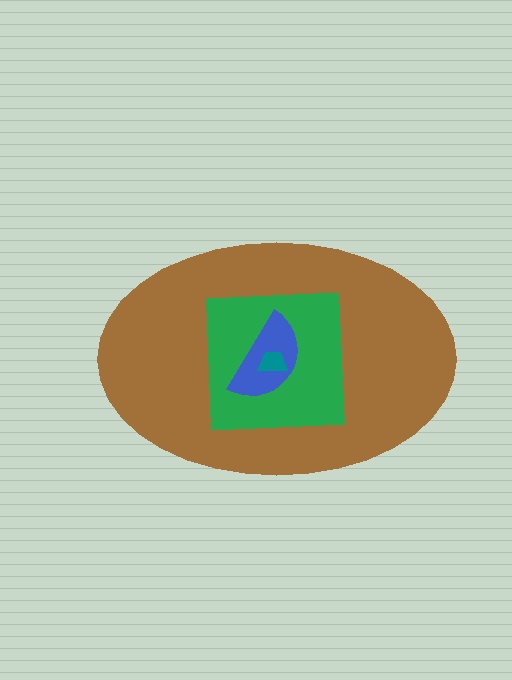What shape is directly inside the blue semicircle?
The teal trapezoid.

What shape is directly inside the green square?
The blue semicircle.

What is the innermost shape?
The teal trapezoid.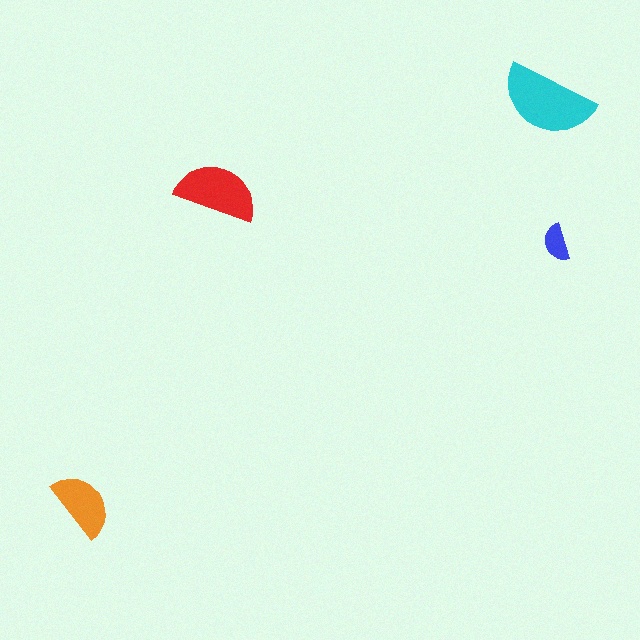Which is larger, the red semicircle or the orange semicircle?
The red one.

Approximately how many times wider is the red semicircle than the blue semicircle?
About 2 times wider.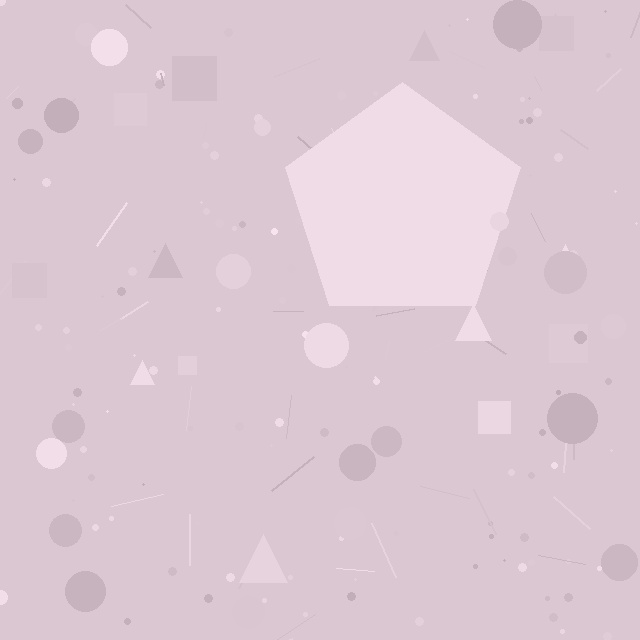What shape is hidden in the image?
A pentagon is hidden in the image.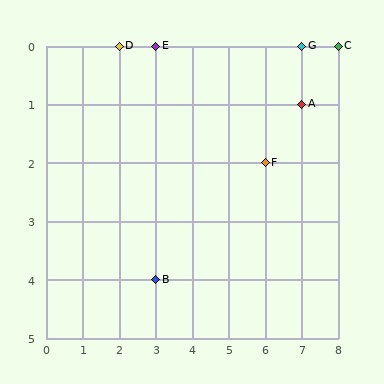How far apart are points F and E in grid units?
Points F and E are 3 columns and 2 rows apart (about 3.6 grid units diagonally).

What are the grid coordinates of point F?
Point F is at grid coordinates (6, 2).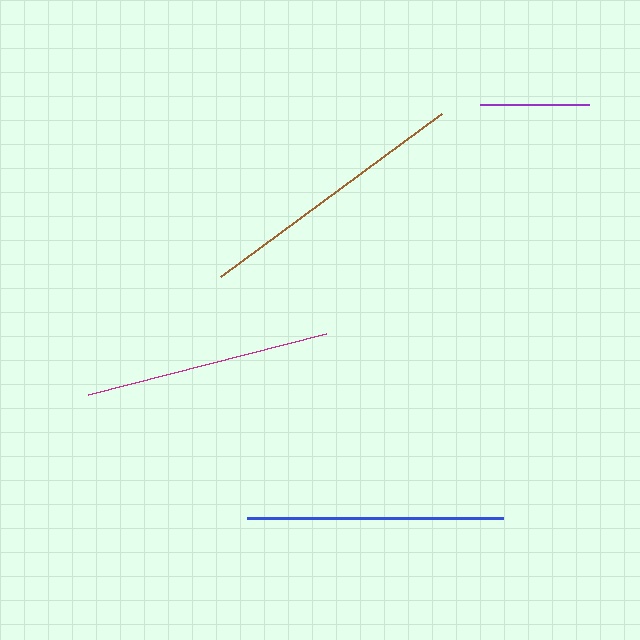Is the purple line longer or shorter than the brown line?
The brown line is longer than the purple line.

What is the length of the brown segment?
The brown segment is approximately 275 pixels long.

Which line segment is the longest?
The brown line is the longest at approximately 275 pixels.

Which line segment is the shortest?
The purple line is the shortest at approximately 109 pixels.